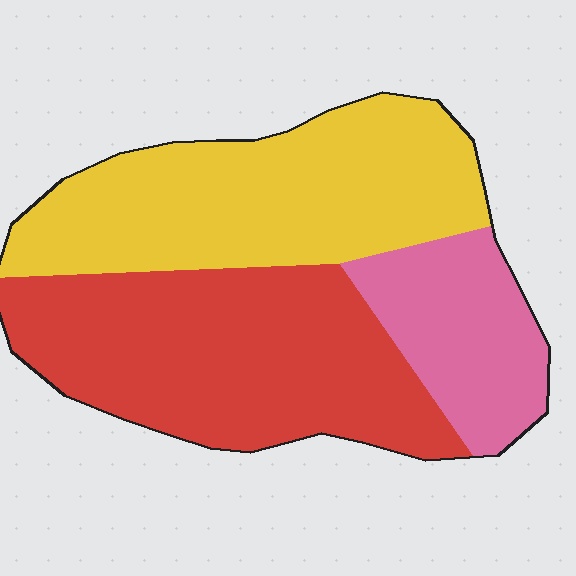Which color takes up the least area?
Pink, at roughly 20%.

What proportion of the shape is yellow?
Yellow takes up about two fifths (2/5) of the shape.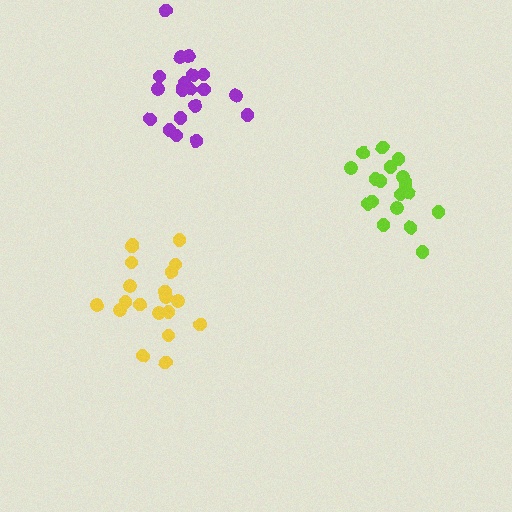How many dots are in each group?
Group 1: 19 dots, Group 2: 20 dots, Group 3: 20 dots (59 total).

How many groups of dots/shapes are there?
There are 3 groups.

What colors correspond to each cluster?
The clusters are colored: lime, purple, yellow.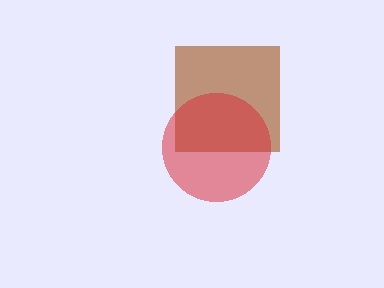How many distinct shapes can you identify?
There are 2 distinct shapes: a brown square, a red circle.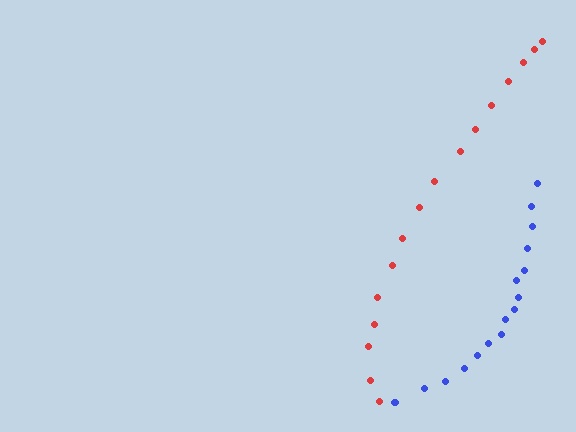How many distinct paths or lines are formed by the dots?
There are 2 distinct paths.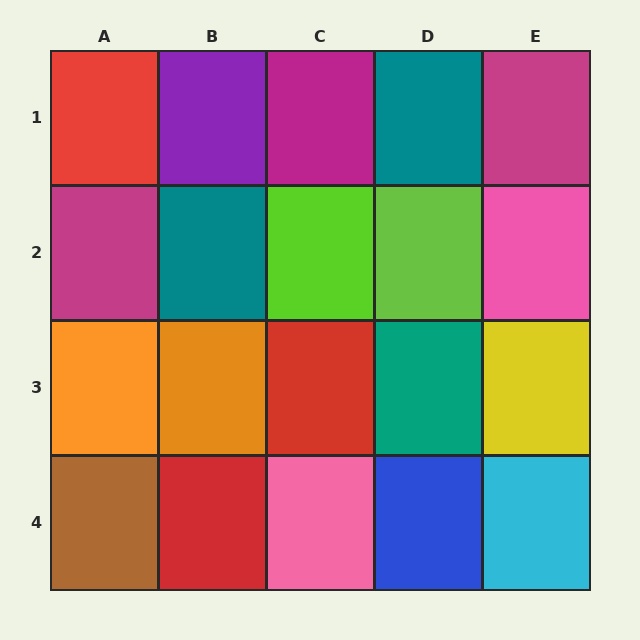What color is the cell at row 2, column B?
Teal.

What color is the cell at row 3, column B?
Orange.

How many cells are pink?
2 cells are pink.